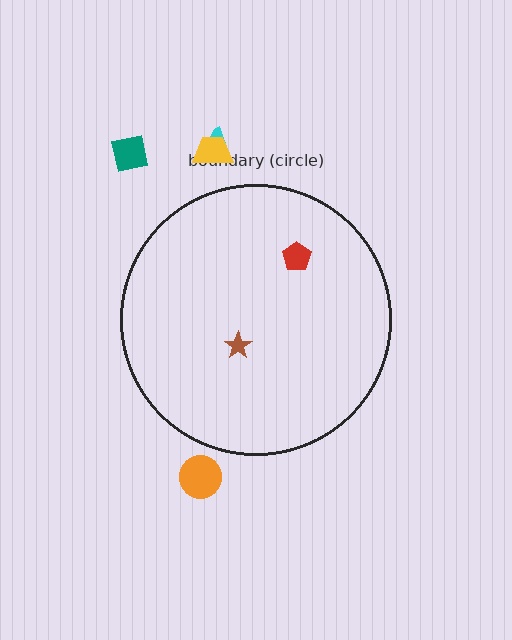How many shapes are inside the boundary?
2 inside, 4 outside.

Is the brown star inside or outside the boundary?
Inside.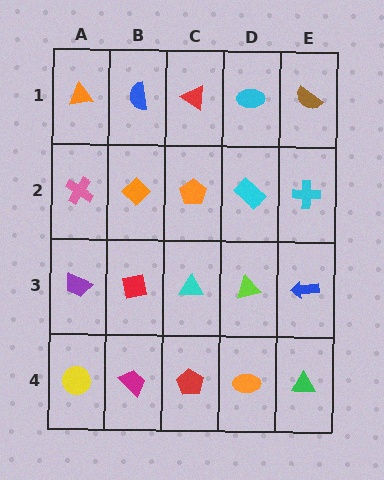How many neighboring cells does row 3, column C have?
4.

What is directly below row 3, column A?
A yellow circle.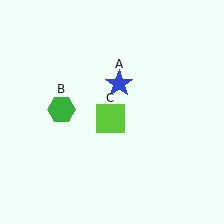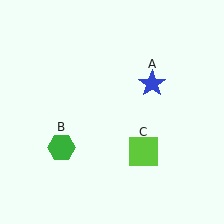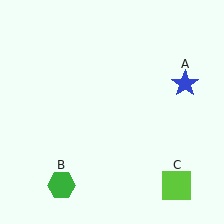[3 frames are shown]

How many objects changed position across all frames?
3 objects changed position: blue star (object A), green hexagon (object B), lime square (object C).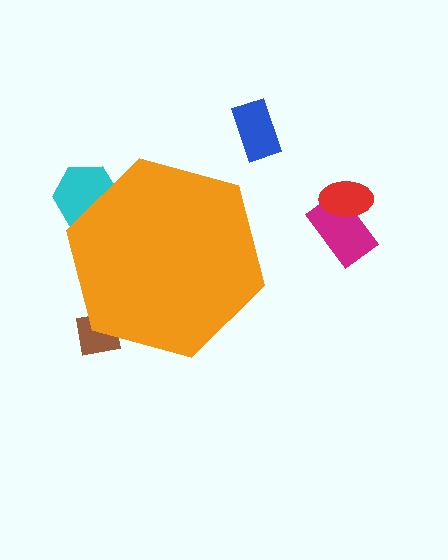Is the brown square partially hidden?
Yes, the brown square is partially hidden behind the orange hexagon.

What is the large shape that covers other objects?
An orange hexagon.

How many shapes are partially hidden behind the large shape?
2 shapes are partially hidden.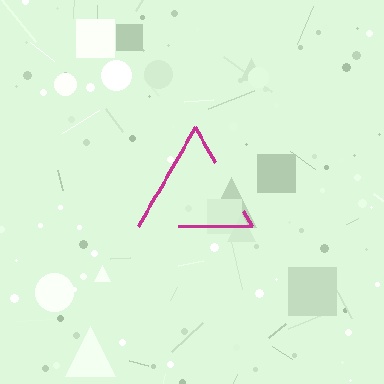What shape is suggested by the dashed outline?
The dashed outline suggests a triangle.